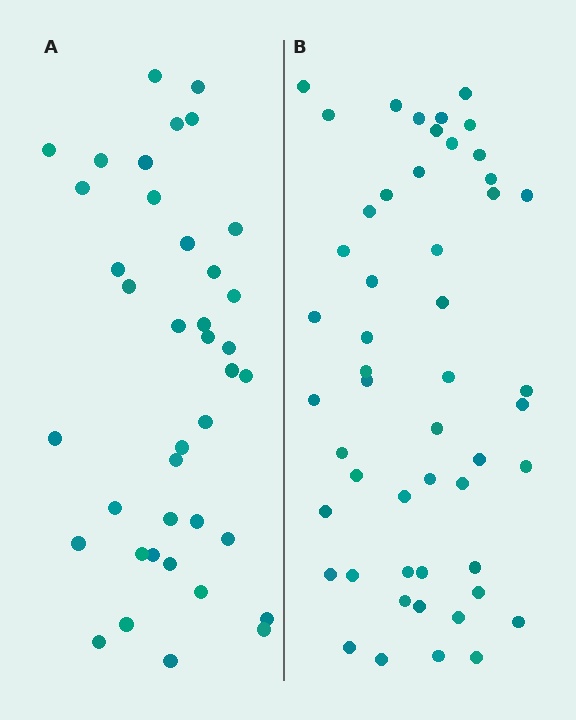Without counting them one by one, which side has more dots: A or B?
Region B (the right region) has more dots.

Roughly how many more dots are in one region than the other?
Region B has roughly 12 or so more dots than region A.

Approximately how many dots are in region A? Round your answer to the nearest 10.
About 40 dots. (The exact count is 39, which rounds to 40.)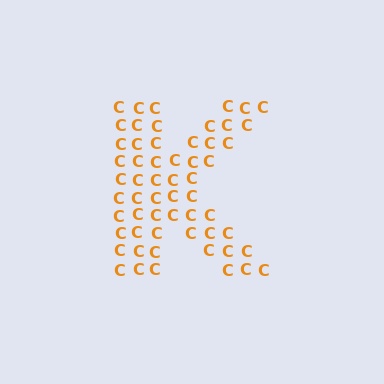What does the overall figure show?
The overall figure shows the letter K.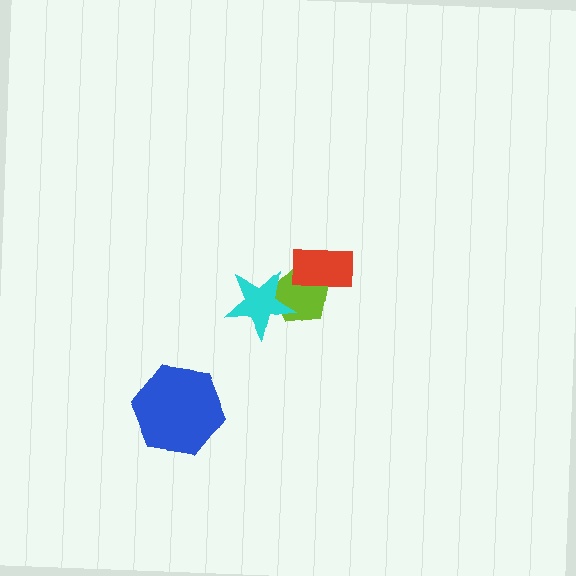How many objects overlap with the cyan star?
1 object overlaps with the cyan star.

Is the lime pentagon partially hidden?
Yes, it is partially covered by another shape.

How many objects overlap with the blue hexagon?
0 objects overlap with the blue hexagon.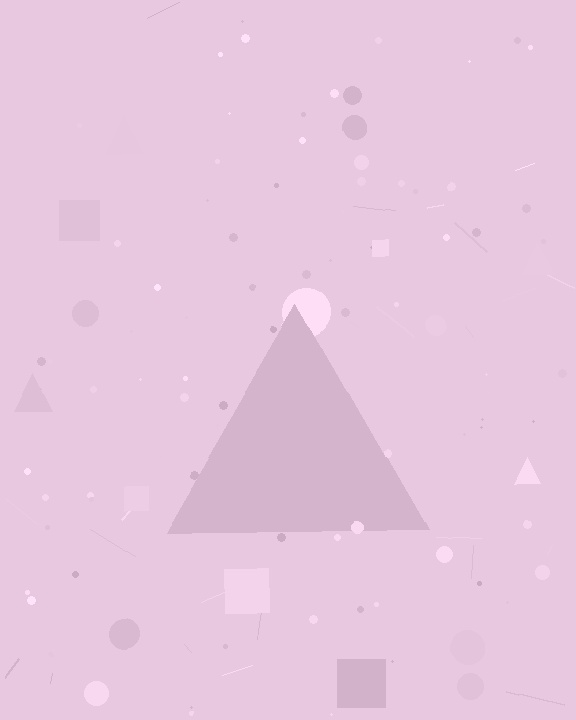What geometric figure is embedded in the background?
A triangle is embedded in the background.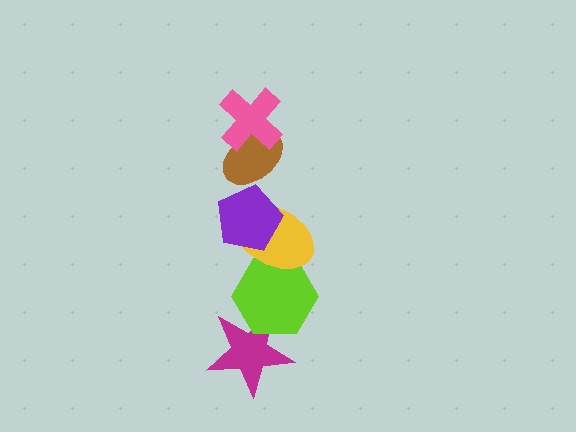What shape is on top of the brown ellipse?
The pink cross is on top of the brown ellipse.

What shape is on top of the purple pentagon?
The brown ellipse is on top of the purple pentagon.